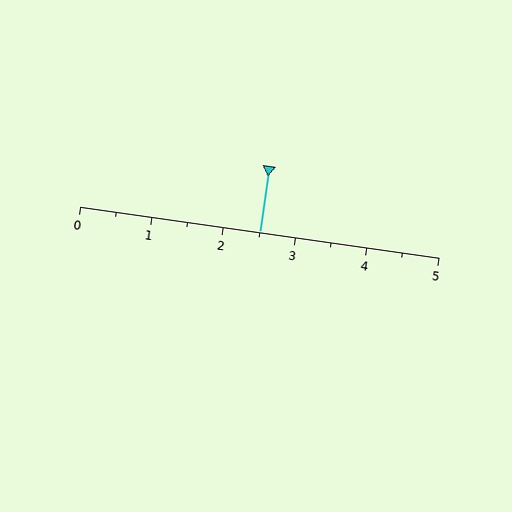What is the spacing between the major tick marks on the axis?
The major ticks are spaced 1 apart.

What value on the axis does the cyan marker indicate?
The marker indicates approximately 2.5.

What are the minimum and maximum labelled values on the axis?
The axis runs from 0 to 5.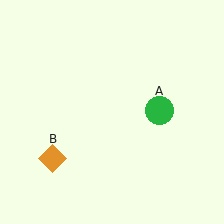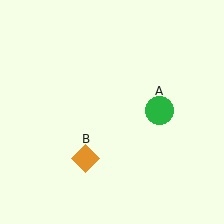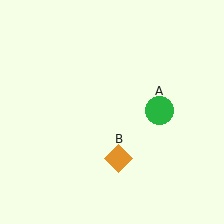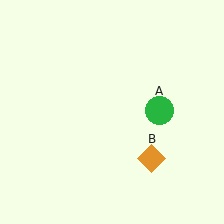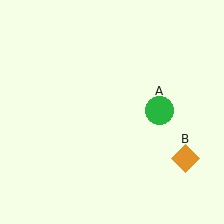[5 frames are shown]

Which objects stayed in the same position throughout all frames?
Green circle (object A) remained stationary.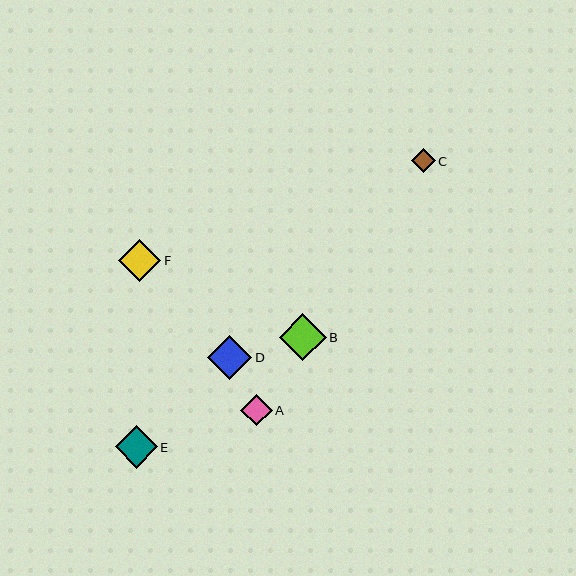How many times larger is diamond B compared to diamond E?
Diamond B is approximately 1.1 times the size of diamond E.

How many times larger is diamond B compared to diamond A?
Diamond B is approximately 1.5 times the size of diamond A.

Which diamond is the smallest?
Diamond C is the smallest with a size of approximately 24 pixels.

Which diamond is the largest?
Diamond B is the largest with a size of approximately 47 pixels.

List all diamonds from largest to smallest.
From largest to smallest: B, D, E, F, A, C.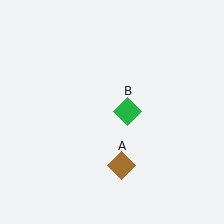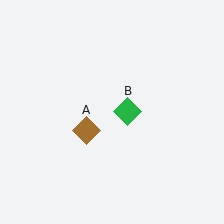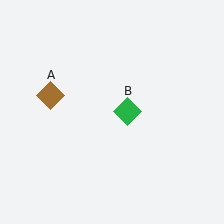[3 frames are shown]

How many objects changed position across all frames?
1 object changed position: brown diamond (object A).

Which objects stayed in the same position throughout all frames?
Green diamond (object B) remained stationary.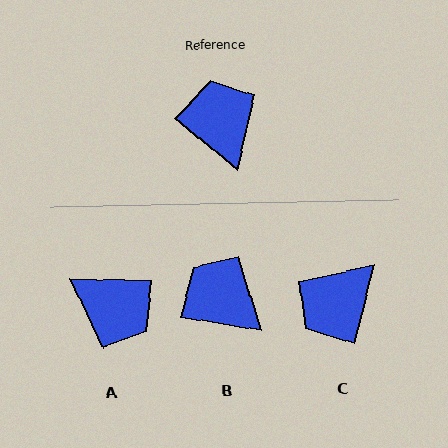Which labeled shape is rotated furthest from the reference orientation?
A, about 141 degrees away.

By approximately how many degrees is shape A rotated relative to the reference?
Approximately 141 degrees clockwise.